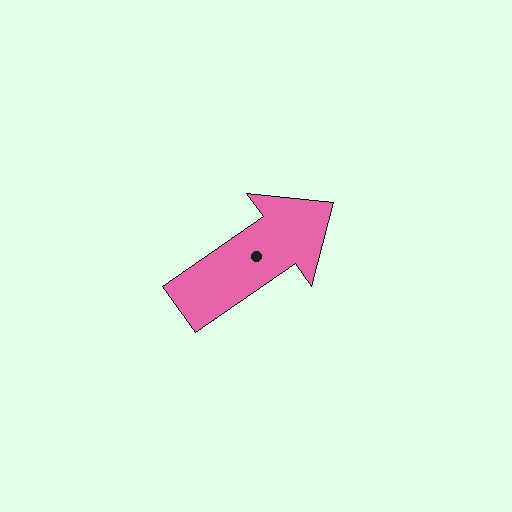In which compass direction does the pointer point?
Northeast.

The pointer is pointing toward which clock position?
Roughly 2 o'clock.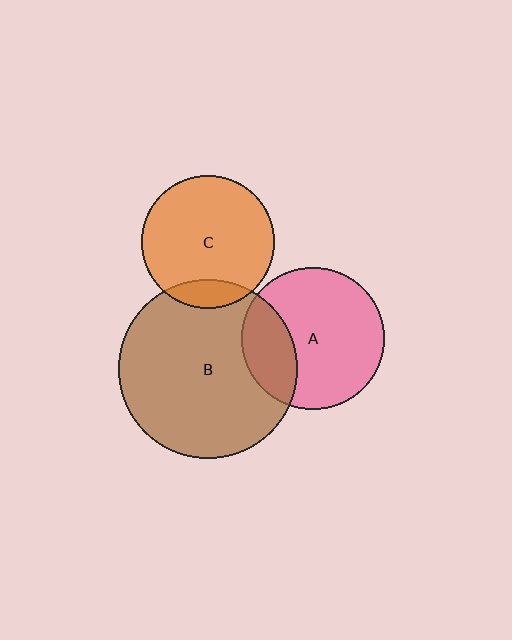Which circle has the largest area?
Circle B (brown).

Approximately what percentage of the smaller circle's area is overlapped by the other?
Approximately 10%.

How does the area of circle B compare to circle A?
Approximately 1.6 times.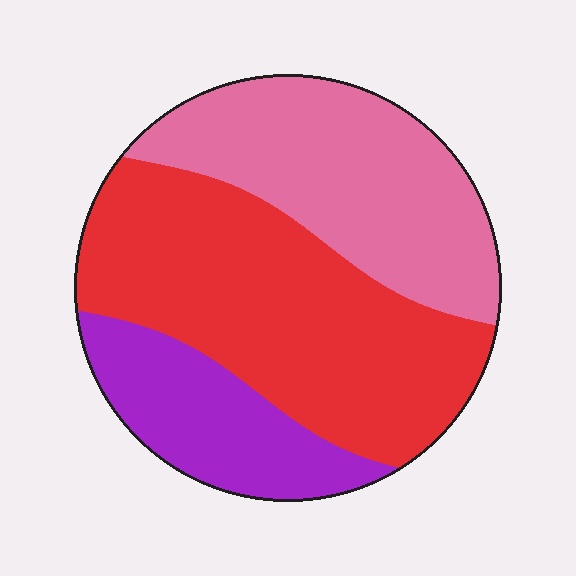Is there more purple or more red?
Red.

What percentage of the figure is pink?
Pink takes up between a third and a half of the figure.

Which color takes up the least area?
Purple, at roughly 20%.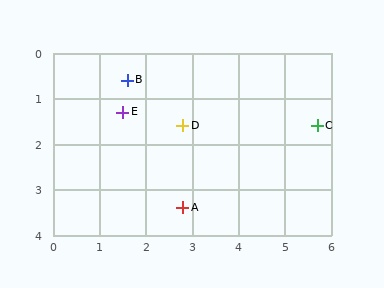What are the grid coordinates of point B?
Point B is at approximately (1.6, 0.6).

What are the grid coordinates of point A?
Point A is at approximately (2.8, 3.4).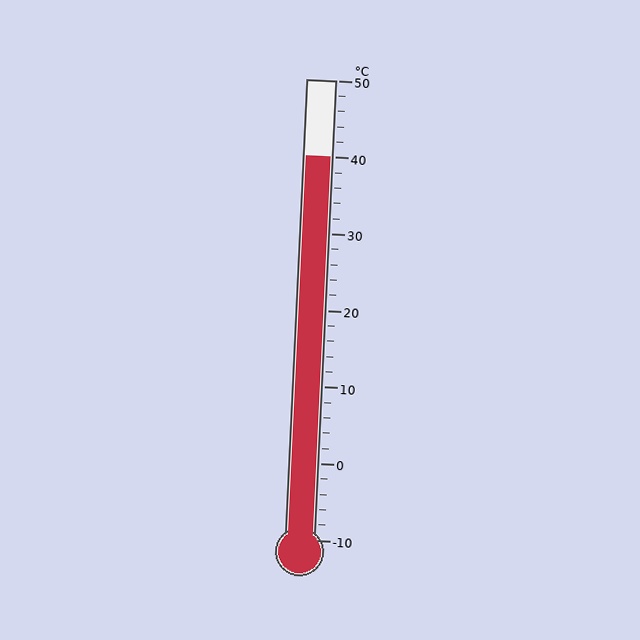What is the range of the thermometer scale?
The thermometer scale ranges from -10°C to 50°C.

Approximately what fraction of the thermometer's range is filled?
The thermometer is filled to approximately 85% of its range.